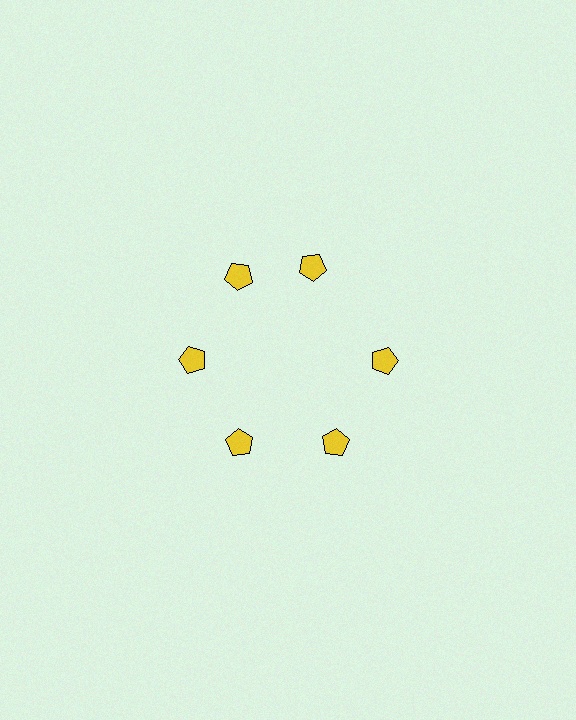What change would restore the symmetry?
The symmetry would be restored by rotating it back into even spacing with its neighbors so that all 6 pentagons sit at equal angles and equal distance from the center.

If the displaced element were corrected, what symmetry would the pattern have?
It would have 6-fold rotational symmetry — the pattern would map onto itself every 60 degrees.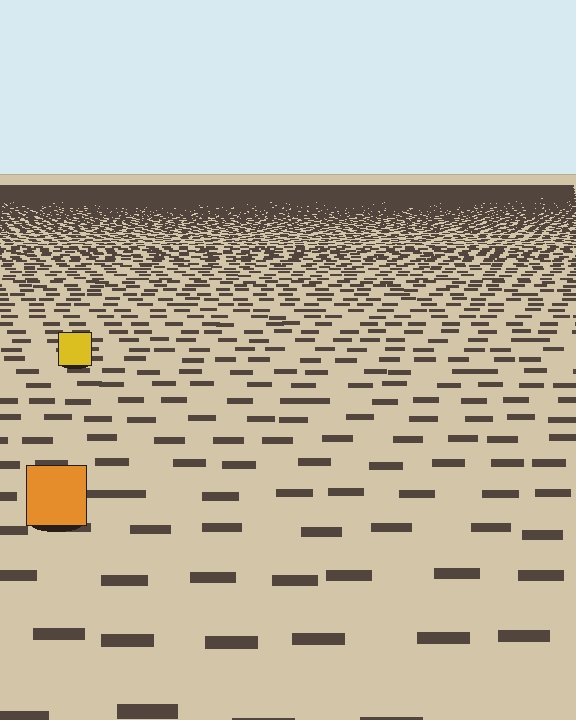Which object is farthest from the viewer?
The yellow square is farthest from the viewer. It appears smaller and the ground texture around it is denser.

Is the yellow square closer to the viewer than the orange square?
No. The orange square is closer — you can tell from the texture gradient: the ground texture is coarser near it.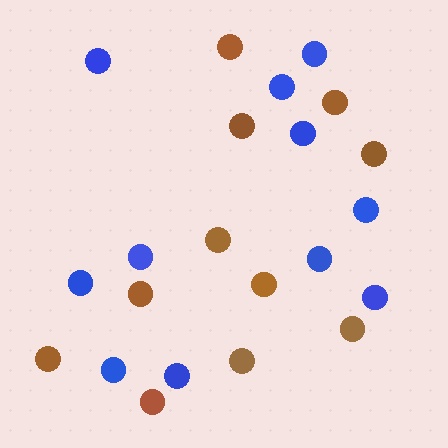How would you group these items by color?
There are 2 groups: one group of brown circles (11) and one group of blue circles (11).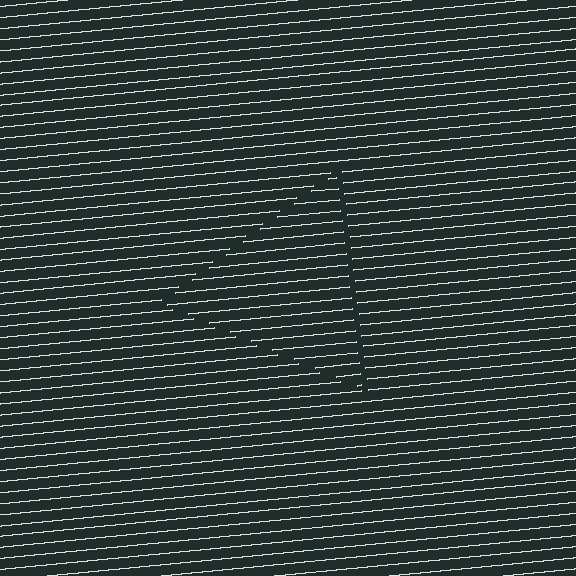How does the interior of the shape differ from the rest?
The interior of the shape contains the same grating, shifted by half a period — the contour is defined by the phase discontinuity where line-ends from the inner and outer gratings abut.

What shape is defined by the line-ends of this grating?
An illusory triangle. The interior of the shape contains the same grating, shifted by half a period — the contour is defined by the phase discontinuity where line-ends from the inner and outer gratings abut.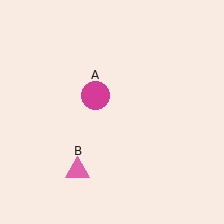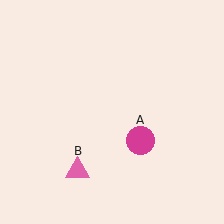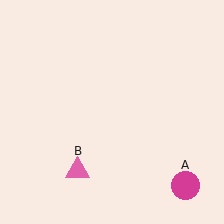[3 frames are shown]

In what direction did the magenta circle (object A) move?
The magenta circle (object A) moved down and to the right.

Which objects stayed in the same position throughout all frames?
Pink triangle (object B) remained stationary.